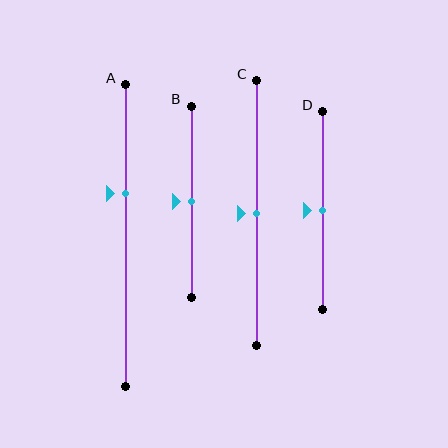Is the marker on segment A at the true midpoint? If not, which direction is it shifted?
No, the marker on segment A is shifted upward by about 14% of the segment length.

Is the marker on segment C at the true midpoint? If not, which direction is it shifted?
Yes, the marker on segment C is at the true midpoint.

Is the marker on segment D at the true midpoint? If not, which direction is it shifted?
Yes, the marker on segment D is at the true midpoint.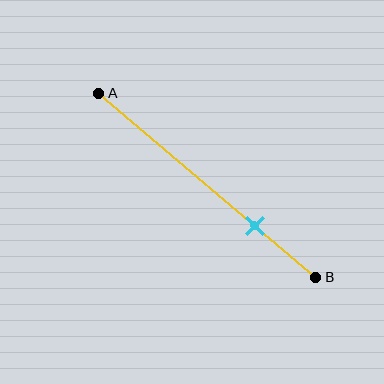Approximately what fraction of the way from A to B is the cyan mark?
The cyan mark is approximately 70% of the way from A to B.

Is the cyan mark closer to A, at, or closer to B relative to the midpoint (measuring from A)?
The cyan mark is closer to point B than the midpoint of segment AB.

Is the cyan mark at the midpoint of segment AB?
No, the mark is at about 70% from A, not at the 50% midpoint.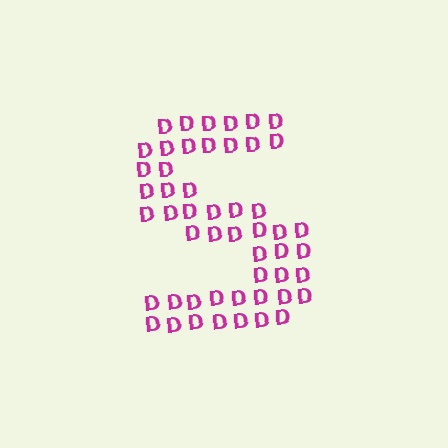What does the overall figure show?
The overall figure shows the letter S.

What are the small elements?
The small elements are letter D's.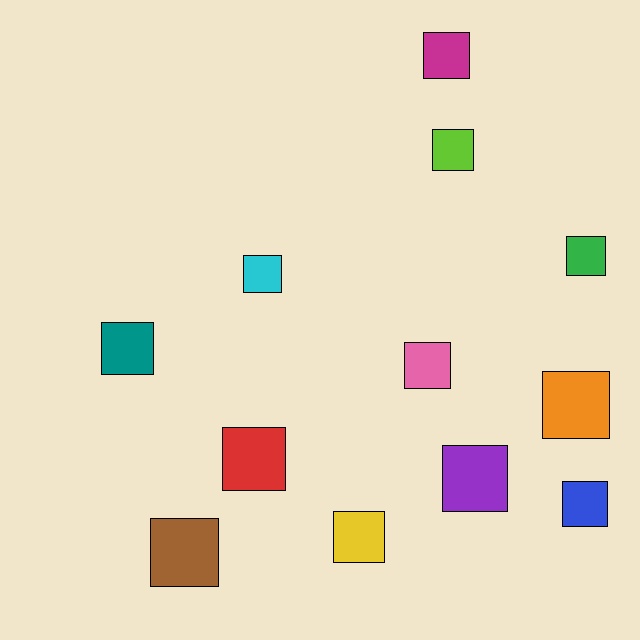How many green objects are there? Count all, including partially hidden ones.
There is 1 green object.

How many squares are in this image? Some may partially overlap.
There are 12 squares.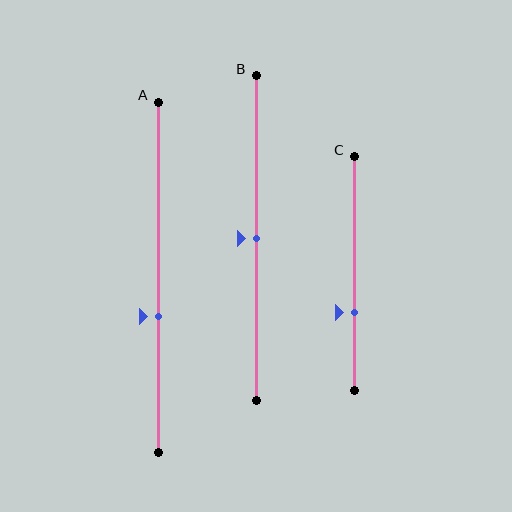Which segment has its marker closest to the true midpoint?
Segment B has its marker closest to the true midpoint.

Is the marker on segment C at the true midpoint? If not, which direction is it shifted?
No, the marker on segment C is shifted downward by about 17% of the segment length.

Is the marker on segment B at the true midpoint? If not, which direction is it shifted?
Yes, the marker on segment B is at the true midpoint.